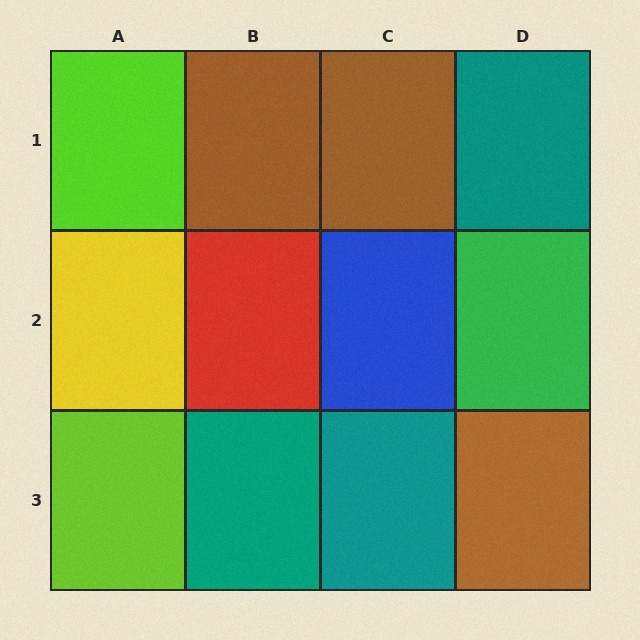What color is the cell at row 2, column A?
Yellow.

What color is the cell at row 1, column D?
Teal.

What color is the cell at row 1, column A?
Lime.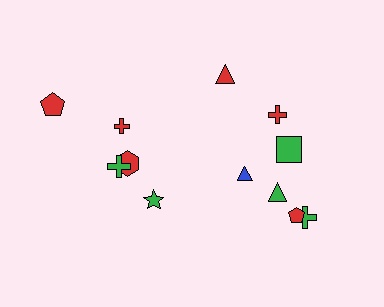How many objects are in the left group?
There are 5 objects.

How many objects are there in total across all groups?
There are 12 objects.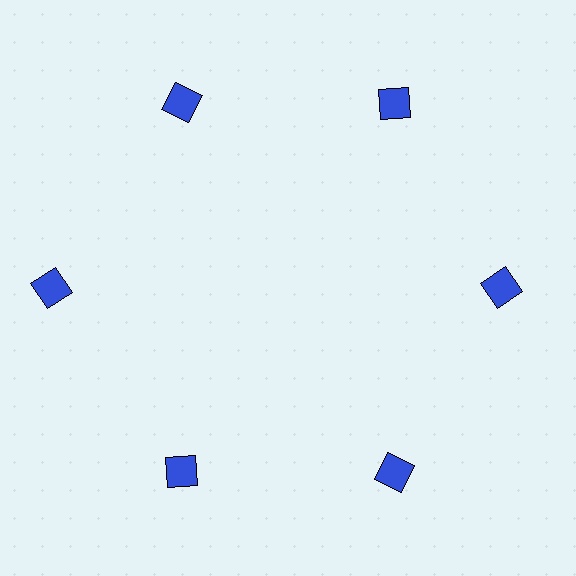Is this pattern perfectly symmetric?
No. The 6 blue diamonds are arranged in a ring, but one element near the 9 o'clock position is pushed outward from the center, breaking the 6-fold rotational symmetry.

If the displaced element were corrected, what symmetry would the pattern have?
It would have 6-fold rotational symmetry — the pattern would map onto itself every 60 degrees.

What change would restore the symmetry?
The symmetry would be restored by moving it inward, back onto the ring so that all 6 diamonds sit at equal angles and equal distance from the center.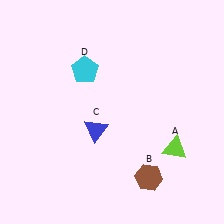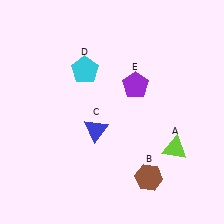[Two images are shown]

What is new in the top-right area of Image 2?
A purple pentagon (E) was added in the top-right area of Image 2.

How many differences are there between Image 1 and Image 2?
There is 1 difference between the two images.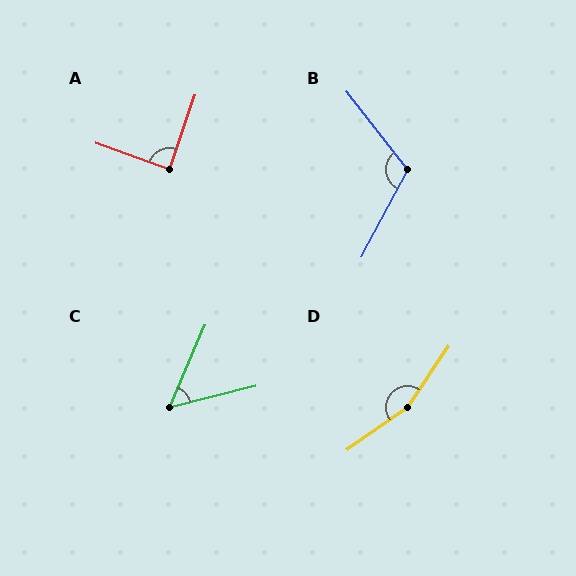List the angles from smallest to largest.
C (53°), A (89°), B (114°), D (159°).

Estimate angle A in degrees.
Approximately 89 degrees.